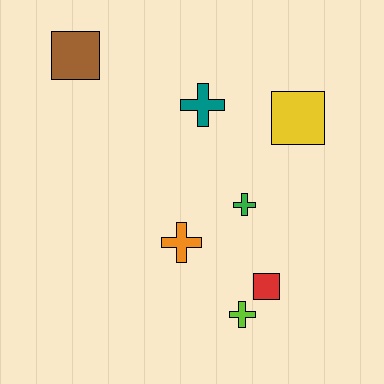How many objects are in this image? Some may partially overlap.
There are 7 objects.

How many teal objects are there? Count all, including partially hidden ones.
There is 1 teal object.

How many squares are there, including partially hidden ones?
There are 3 squares.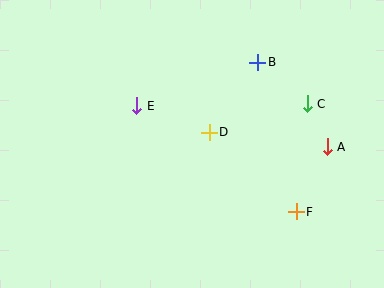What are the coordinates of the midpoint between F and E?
The midpoint between F and E is at (216, 159).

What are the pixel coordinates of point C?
Point C is at (307, 104).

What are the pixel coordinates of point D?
Point D is at (209, 133).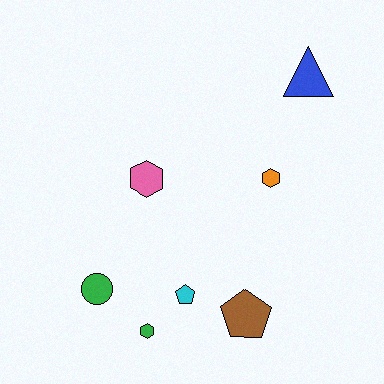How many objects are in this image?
There are 7 objects.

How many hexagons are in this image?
There are 3 hexagons.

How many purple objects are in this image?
There are no purple objects.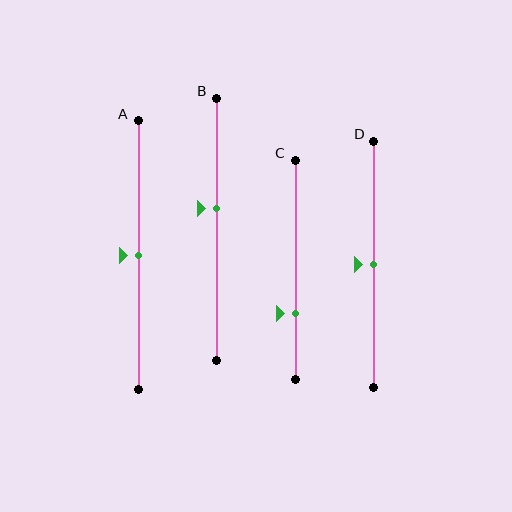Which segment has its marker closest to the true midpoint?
Segment A has its marker closest to the true midpoint.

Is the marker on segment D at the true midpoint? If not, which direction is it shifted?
Yes, the marker on segment D is at the true midpoint.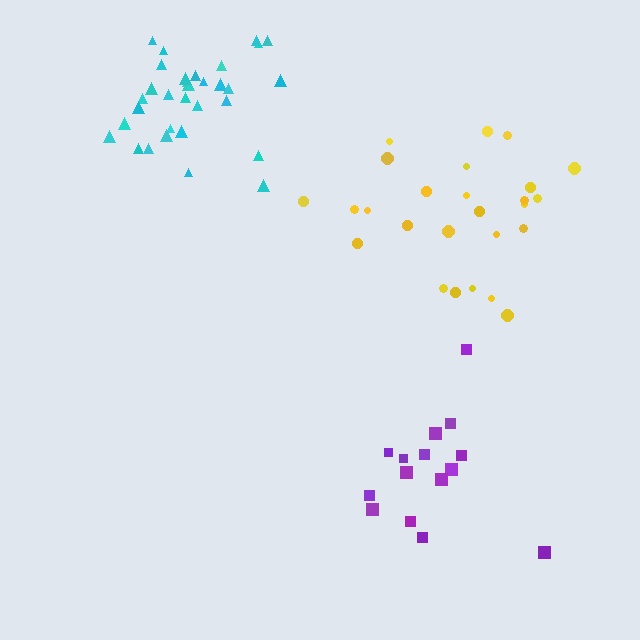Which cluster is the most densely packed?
Cyan.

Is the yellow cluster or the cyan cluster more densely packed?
Cyan.